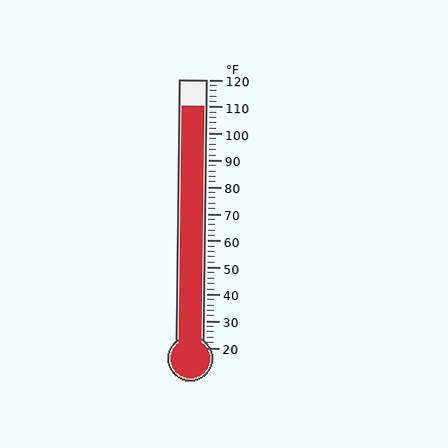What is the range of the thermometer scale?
The thermometer scale ranges from 20°F to 120°F.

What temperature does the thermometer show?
The thermometer shows approximately 110°F.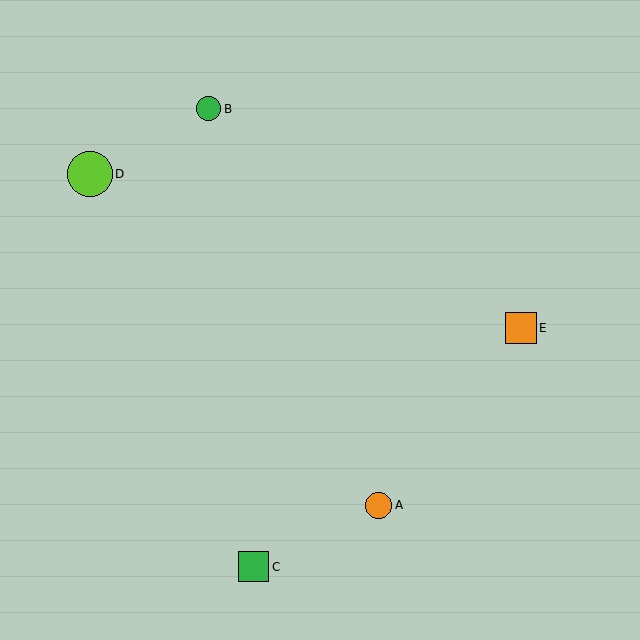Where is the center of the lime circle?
The center of the lime circle is at (90, 174).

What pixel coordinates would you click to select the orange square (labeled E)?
Click at (521, 328) to select the orange square E.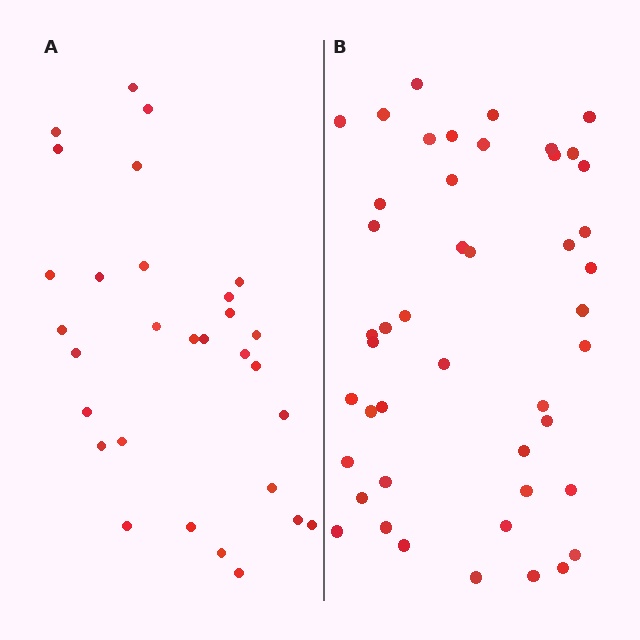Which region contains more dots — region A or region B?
Region B (the right region) has more dots.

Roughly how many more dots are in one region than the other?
Region B has approximately 15 more dots than region A.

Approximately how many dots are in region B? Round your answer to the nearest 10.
About 50 dots. (The exact count is 46, which rounds to 50.)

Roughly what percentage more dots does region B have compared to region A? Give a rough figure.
About 55% more.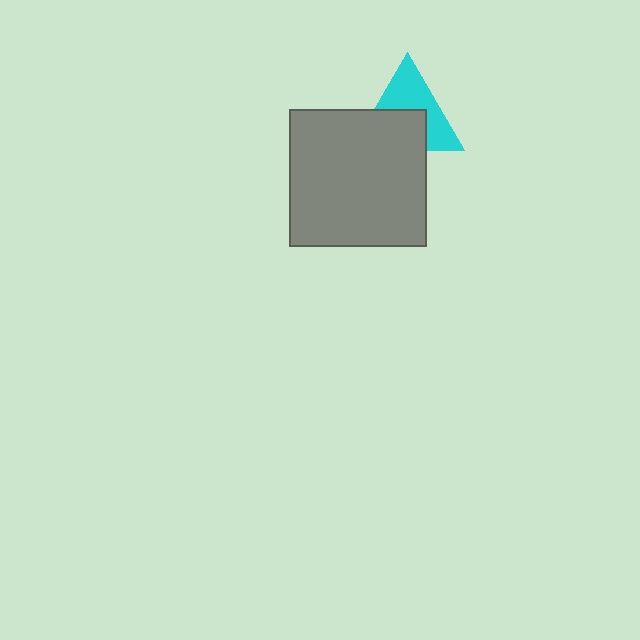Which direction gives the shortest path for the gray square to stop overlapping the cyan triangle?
Moving down gives the shortest separation.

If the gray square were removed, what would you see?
You would see the complete cyan triangle.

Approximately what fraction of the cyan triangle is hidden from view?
Roughly 48% of the cyan triangle is hidden behind the gray square.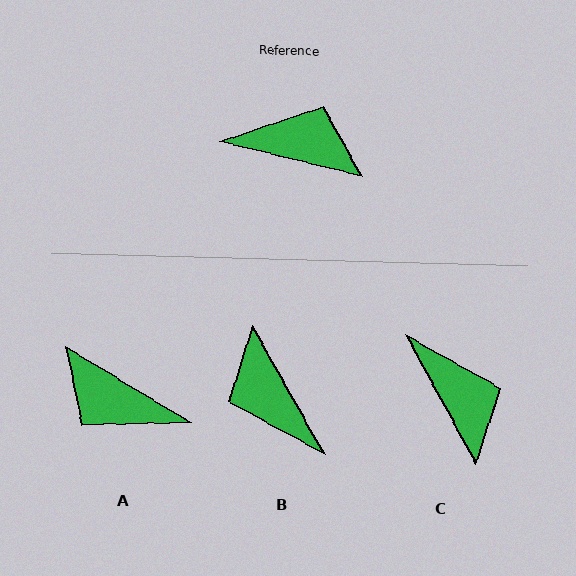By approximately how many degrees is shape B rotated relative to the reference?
Approximately 133 degrees counter-clockwise.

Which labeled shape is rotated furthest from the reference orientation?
A, about 162 degrees away.